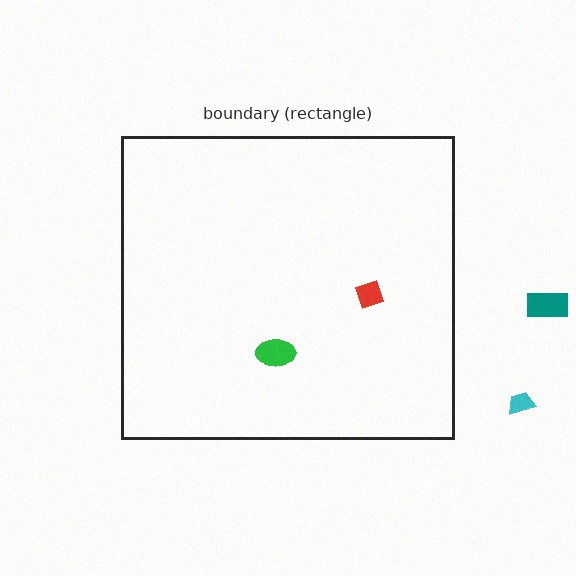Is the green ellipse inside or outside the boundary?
Inside.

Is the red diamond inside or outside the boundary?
Inside.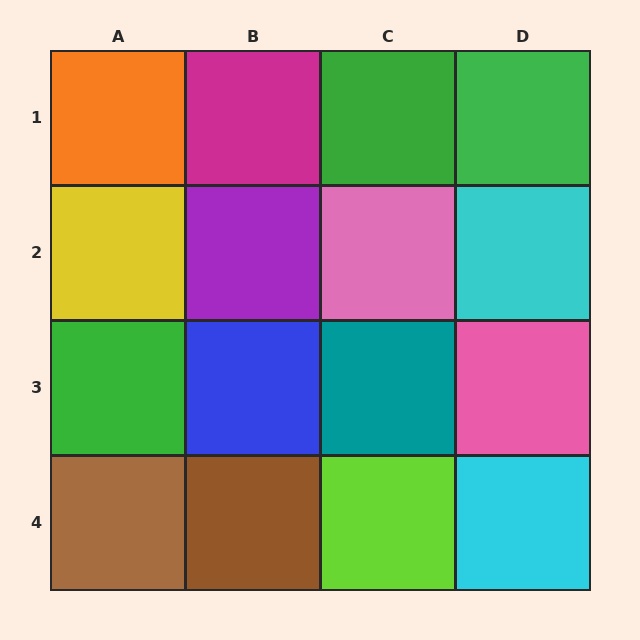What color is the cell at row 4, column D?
Cyan.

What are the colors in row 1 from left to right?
Orange, magenta, green, green.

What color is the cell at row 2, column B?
Purple.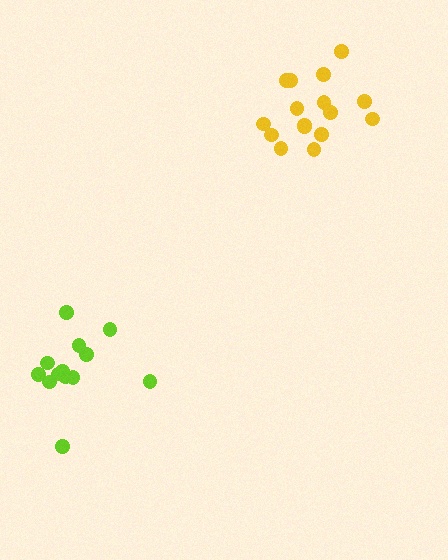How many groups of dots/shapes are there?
There are 2 groups.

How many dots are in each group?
Group 1: 13 dots, Group 2: 16 dots (29 total).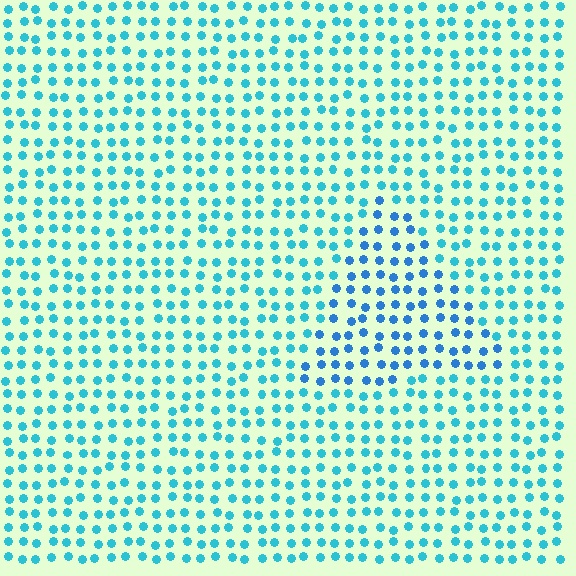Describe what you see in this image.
The image is filled with small cyan elements in a uniform arrangement. A triangle-shaped region is visible where the elements are tinted to a slightly different hue, forming a subtle color boundary.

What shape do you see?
I see a triangle.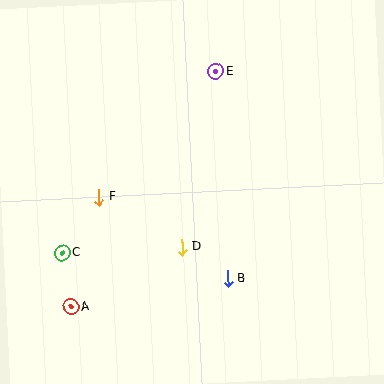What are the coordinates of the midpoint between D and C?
The midpoint between D and C is at (122, 250).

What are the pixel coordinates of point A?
Point A is at (71, 307).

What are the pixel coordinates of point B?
Point B is at (227, 279).